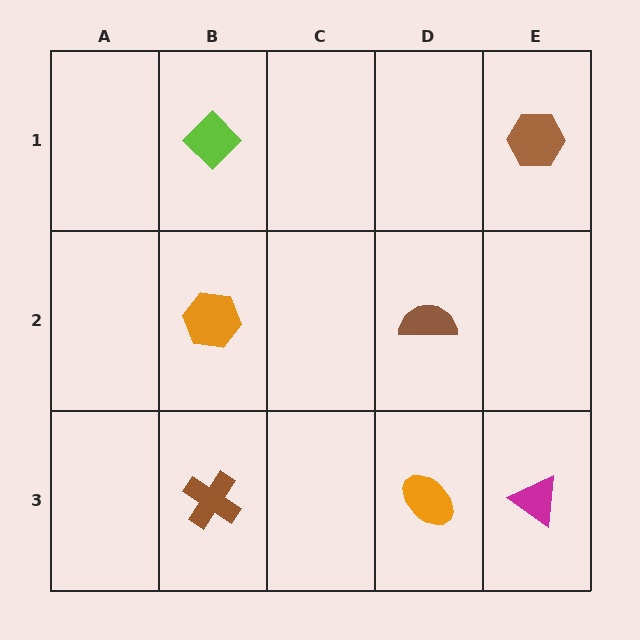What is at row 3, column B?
A brown cross.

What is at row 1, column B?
A lime diamond.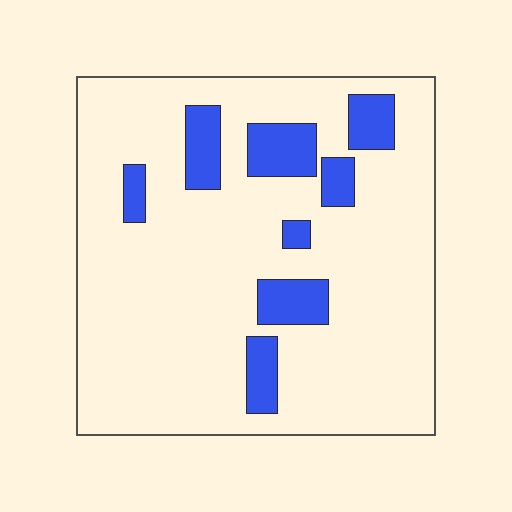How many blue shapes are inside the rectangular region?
8.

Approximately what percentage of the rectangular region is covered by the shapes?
Approximately 15%.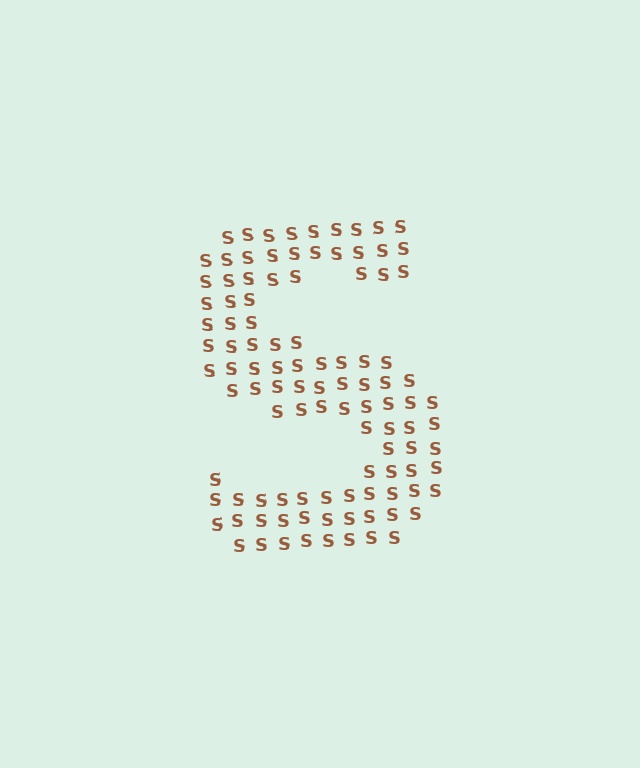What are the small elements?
The small elements are letter S's.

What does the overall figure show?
The overall figure shows the letter S.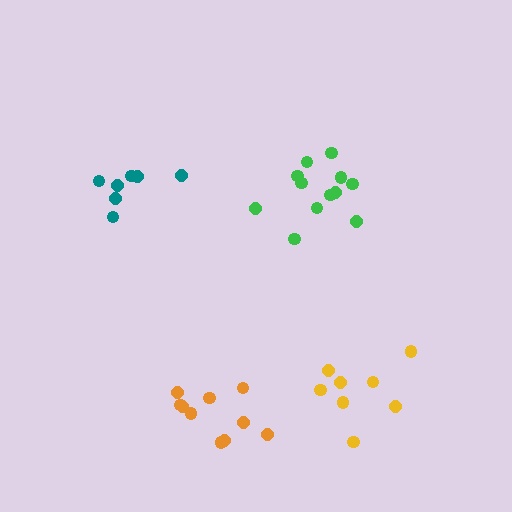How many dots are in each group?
Group 1: 12 dots, Group 2: 8 dots, Group 3: 7 dots, Group 4: 10 dots (37 total).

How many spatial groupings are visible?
There are 4 spatial groupings.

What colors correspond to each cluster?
The clusters are colored: green, yellow, teal, orange.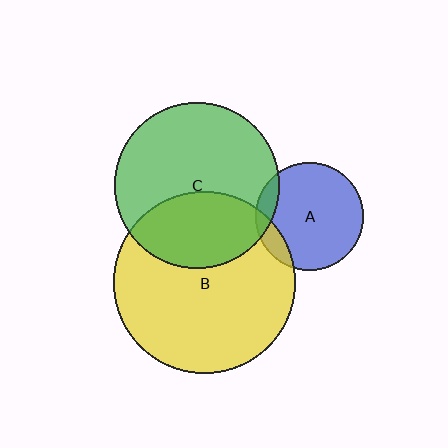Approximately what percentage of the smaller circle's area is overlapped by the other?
Approximately 10%.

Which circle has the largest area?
Circle B (yellow).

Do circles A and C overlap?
Yes.